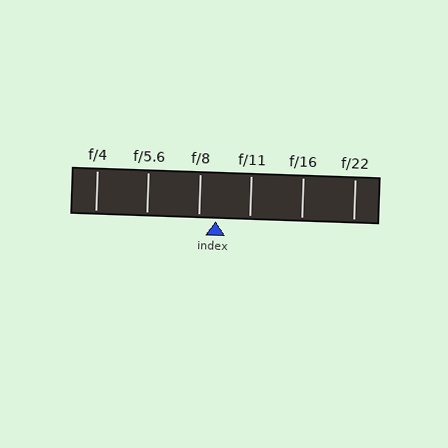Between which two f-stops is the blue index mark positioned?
The index mark is between f/8 and f/11.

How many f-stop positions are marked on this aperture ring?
There are 6 f-stop positions marked.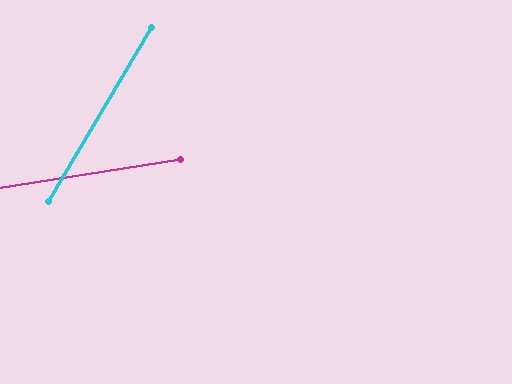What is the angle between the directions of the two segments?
Approximately 51 degrees.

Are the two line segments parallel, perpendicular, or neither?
Neither parallel nor perpendicular — they differ by about 51°.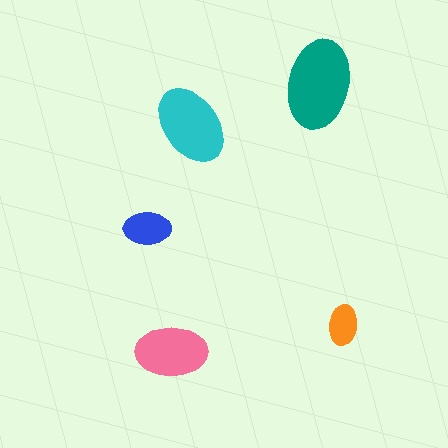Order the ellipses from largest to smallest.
the teal one, the cyan one, the pink one, the blue one, the orange one.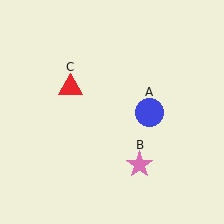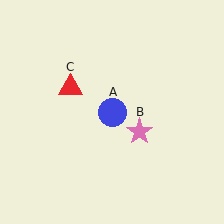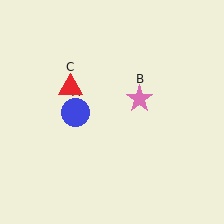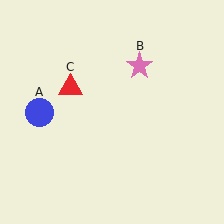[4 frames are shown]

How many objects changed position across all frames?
2 objects changed position: blue circle (object A), pink star (object B).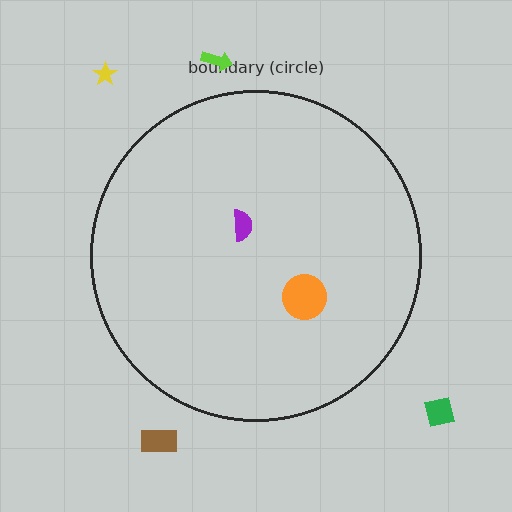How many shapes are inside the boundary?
2 inside, 4 outside.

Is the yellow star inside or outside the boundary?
Outside.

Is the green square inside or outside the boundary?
Outside.